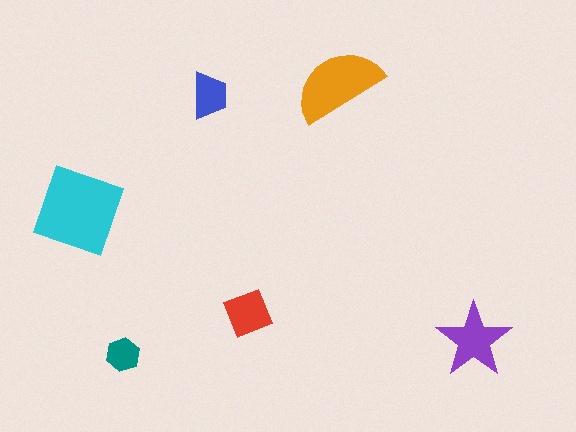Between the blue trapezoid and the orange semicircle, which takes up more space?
The orange semicircle.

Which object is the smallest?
The teal hexagon.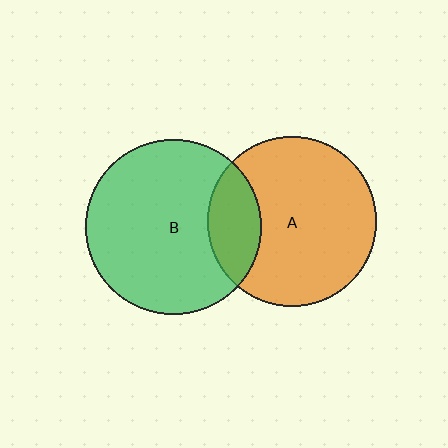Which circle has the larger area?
Circle B (green).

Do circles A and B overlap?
Yes.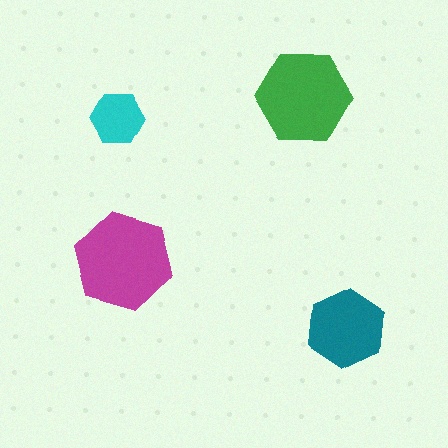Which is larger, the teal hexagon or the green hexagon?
The green one.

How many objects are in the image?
There are 4 objects in the image.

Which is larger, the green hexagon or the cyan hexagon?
The green one.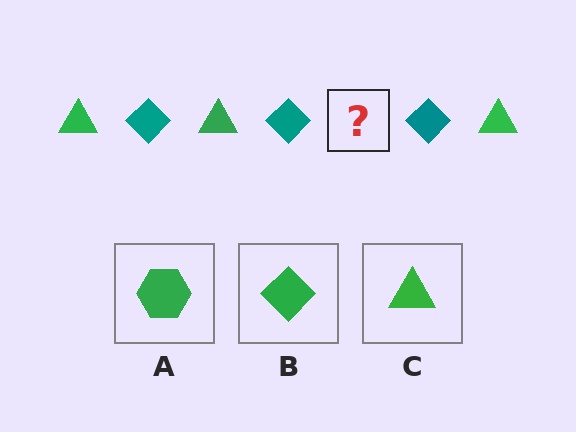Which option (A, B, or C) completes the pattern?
C.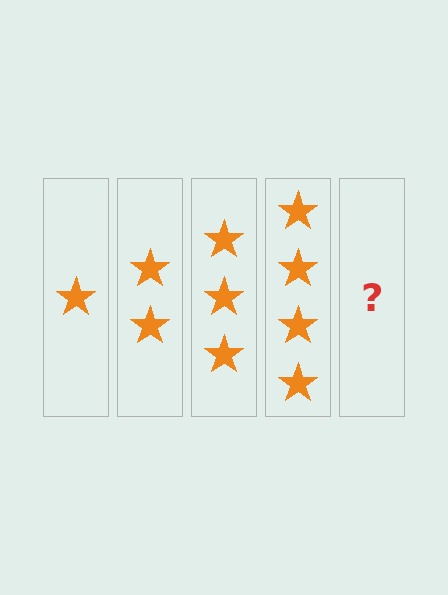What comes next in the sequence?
The next element should be 5 stars.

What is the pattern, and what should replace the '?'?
The pattern is that each step adds one more star. The '?' should be 5 stars.